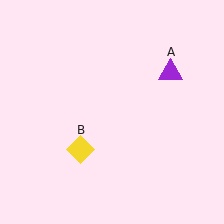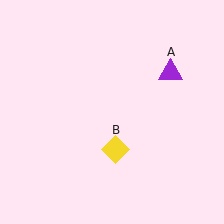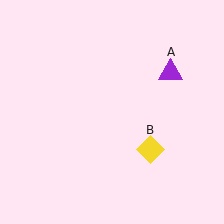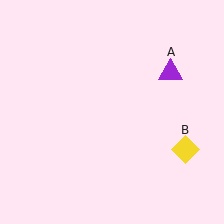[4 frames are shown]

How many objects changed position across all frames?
1 object changed position: yellow diamond (object B).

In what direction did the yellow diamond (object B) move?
The yellow diamond (object B) moved right.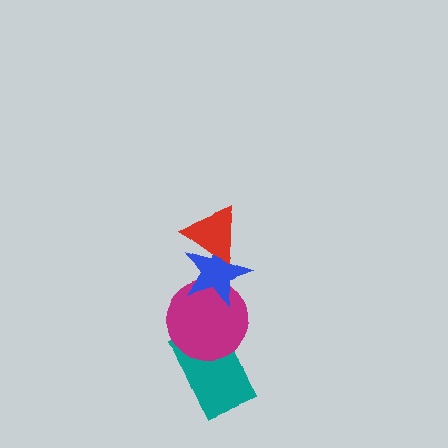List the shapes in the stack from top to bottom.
From top to bottom: the red triangle, the blue star, the magenta circle, the teal rectangle.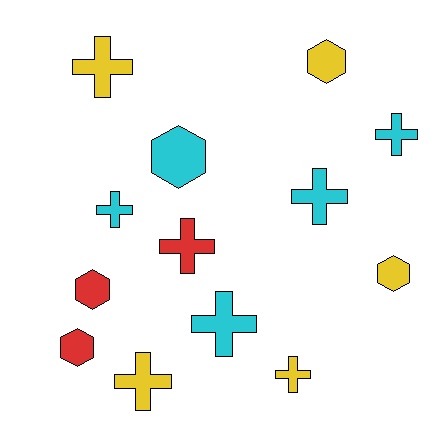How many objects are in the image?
There are 13 objects.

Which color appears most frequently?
Cyan, with 5 objects.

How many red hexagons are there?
There are 2 red hexagons.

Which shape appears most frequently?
Cross, with 8 objects.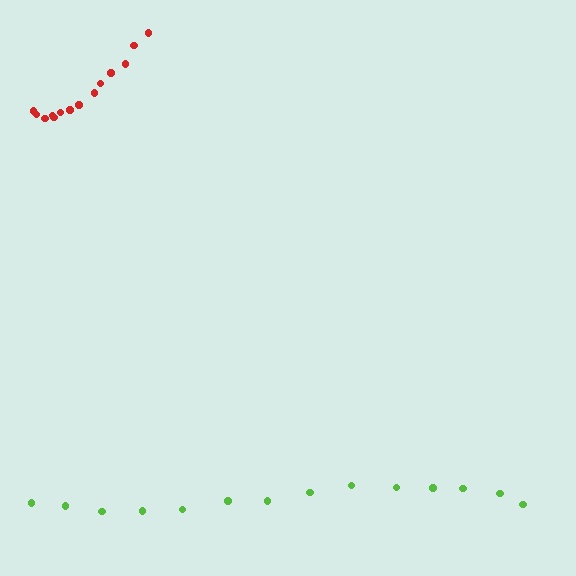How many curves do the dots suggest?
There are 2 distinct paths.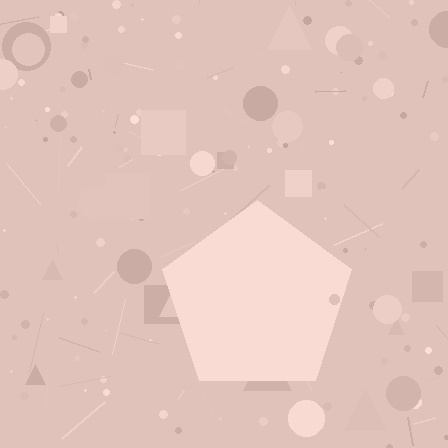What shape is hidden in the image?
A pentagon is hidden in the image.